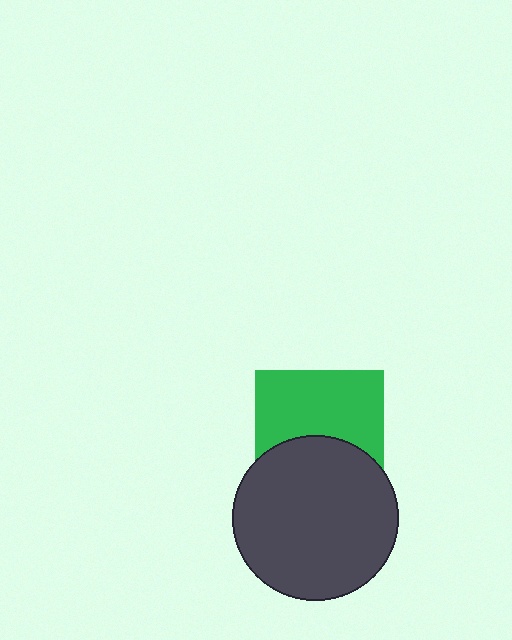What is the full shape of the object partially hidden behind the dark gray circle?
The partially hidden object is a green square.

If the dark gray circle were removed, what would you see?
You would see the complete green square.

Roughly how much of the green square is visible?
About half of it is visible (roughly 58%).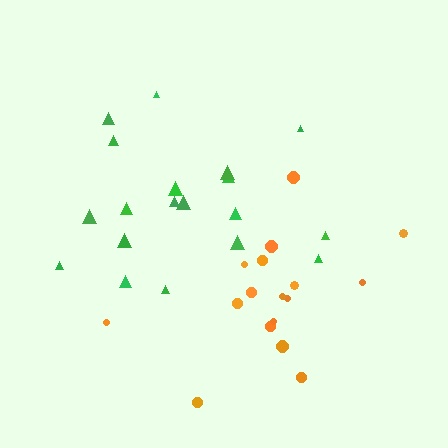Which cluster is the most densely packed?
Orange.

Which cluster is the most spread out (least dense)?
Green.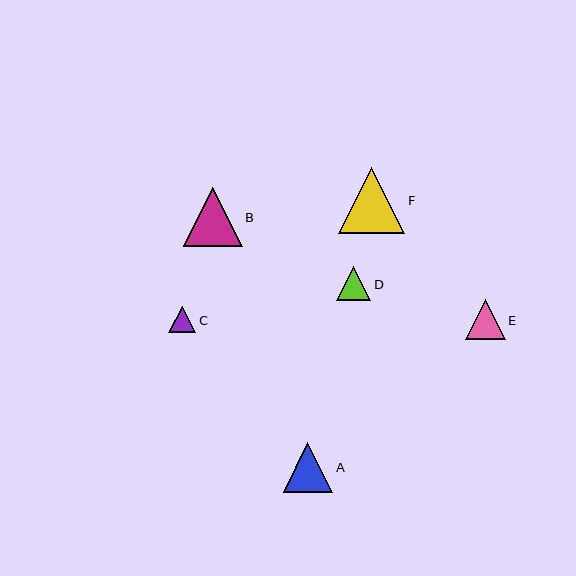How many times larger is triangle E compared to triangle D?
Triangle E is approximately 1.2 times the size of triangle D.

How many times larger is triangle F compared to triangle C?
Triangle F is approximately 2.5 times the size of triangle C.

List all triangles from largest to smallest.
From largest to smallest: F, B, A, E, D, C.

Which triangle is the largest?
Triangle F is the largest with a size of approximately 66 pixels.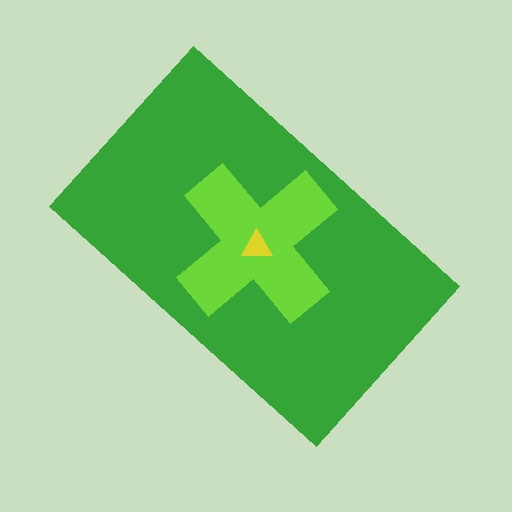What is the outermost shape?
The green rectangle.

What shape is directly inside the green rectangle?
The lime cross.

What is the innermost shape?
The yellow triangle.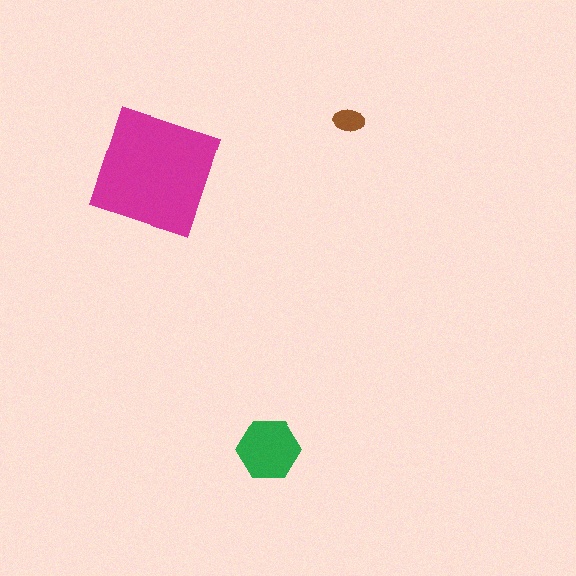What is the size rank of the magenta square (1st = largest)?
1st.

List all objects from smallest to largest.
The brown ellipse, the green hexagon, the magenta square.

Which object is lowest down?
The green hexagon is bottommost.